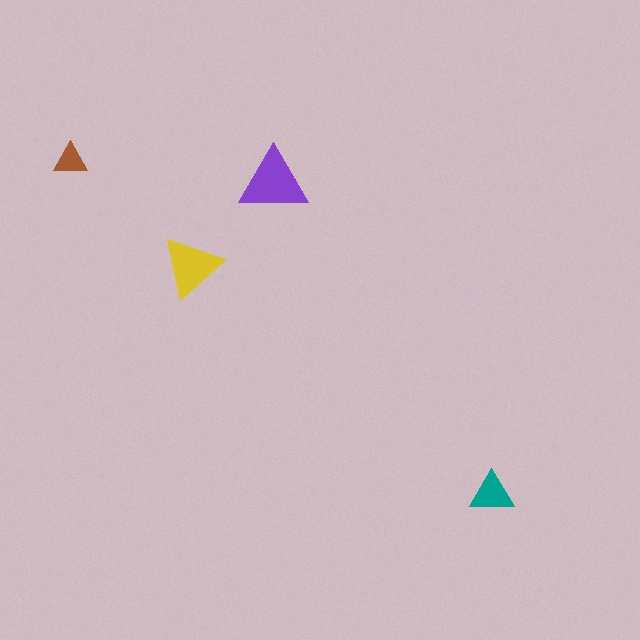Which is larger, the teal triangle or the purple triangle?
The purple one.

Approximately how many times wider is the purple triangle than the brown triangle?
About 2 times wider.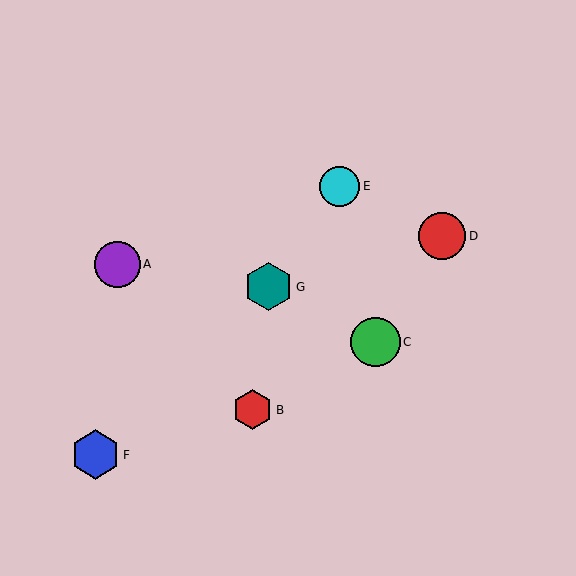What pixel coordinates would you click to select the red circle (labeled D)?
Click at (442, 236) to select the red circle D.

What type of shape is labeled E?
Shape E is a cyan circle.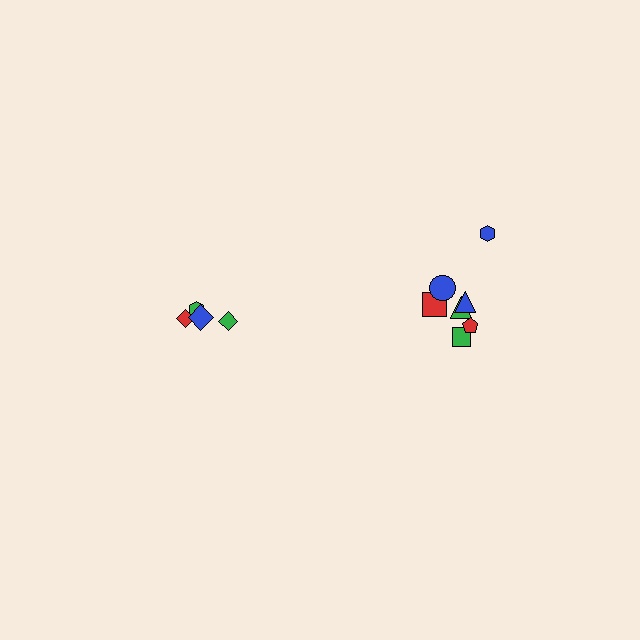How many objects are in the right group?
There are 7 objects.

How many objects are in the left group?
There are 4 objects.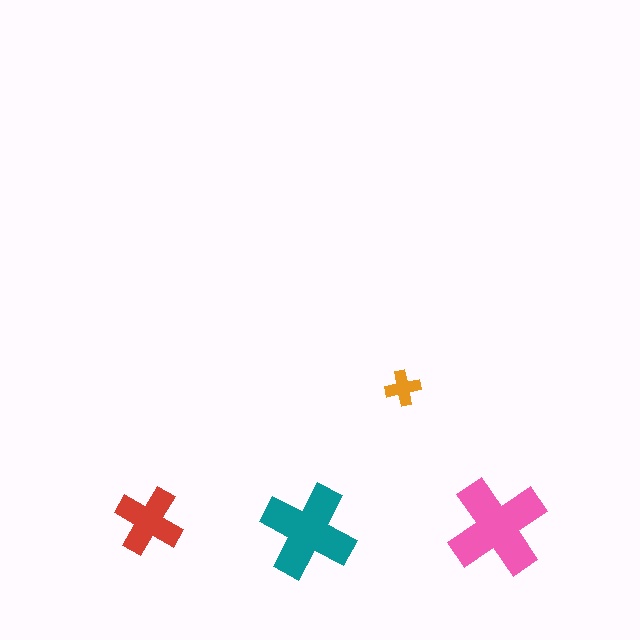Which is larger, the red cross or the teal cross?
The teal one.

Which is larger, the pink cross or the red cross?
The pink one.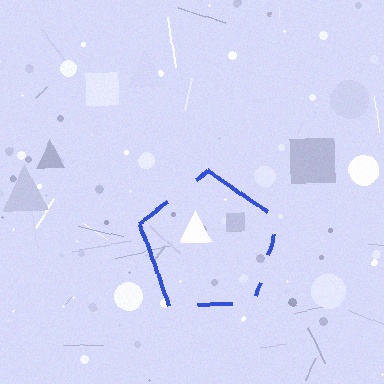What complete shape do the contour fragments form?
The contour fragments form a pentagon.